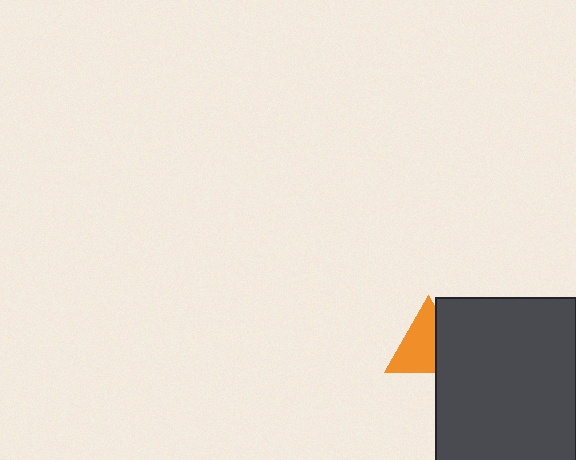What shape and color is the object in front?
The object in front is a dark gray rectangle.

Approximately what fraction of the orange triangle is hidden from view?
Roughly 36% of the orange triangle is hidden behind the dark gray rectangle.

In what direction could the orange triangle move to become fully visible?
The orange triangle could move left. That would shift it out from behind the dark gray rectangle entirely.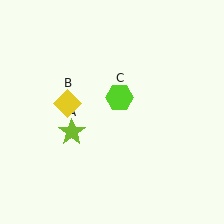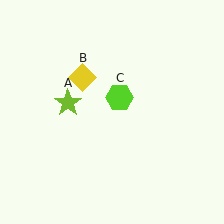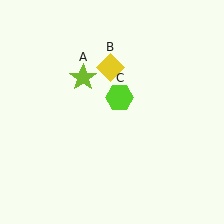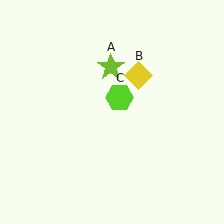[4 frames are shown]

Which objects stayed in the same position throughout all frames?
Lime hexagon (object C) remained stationary.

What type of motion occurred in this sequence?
The lime star (object A), yellow diamond (object B) rotated clockwise around the center of the scene.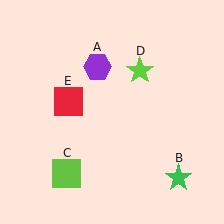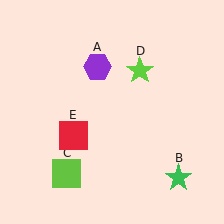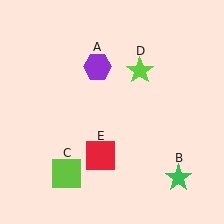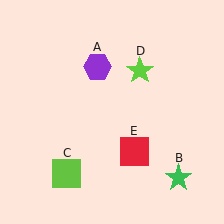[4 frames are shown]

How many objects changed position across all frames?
1 object changed position: red square (object E).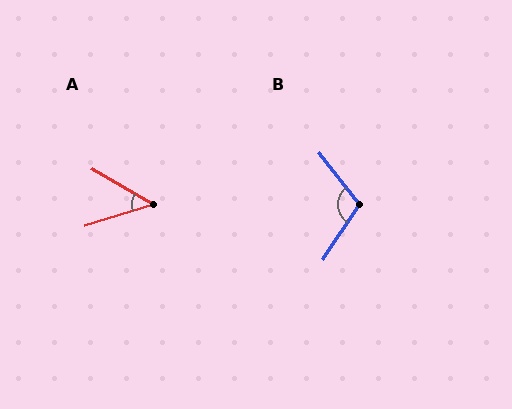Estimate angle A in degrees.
Approximately 48 degrees.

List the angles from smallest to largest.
A (48°), B (109°).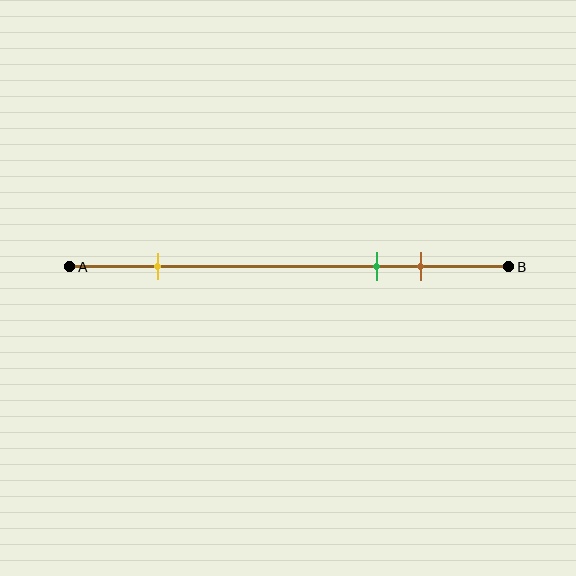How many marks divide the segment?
There are 3 marks dividing the segment.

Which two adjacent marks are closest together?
The green and brown marks are the closest adjacent pair.